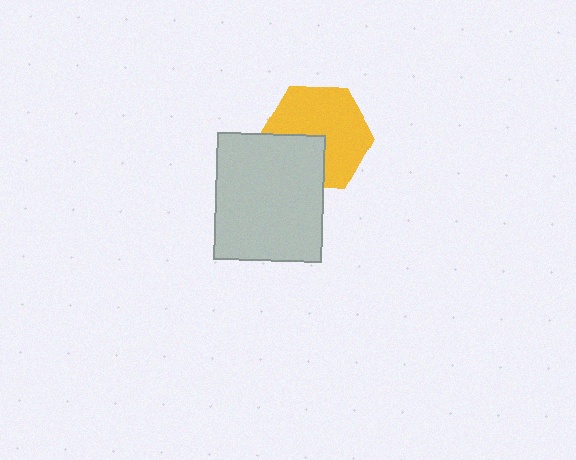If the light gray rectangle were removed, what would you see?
You would see the complete yellow hexagon.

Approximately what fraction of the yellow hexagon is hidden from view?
Roughly 33% of the yellow hexagon is hidden behind the light gray rectangle.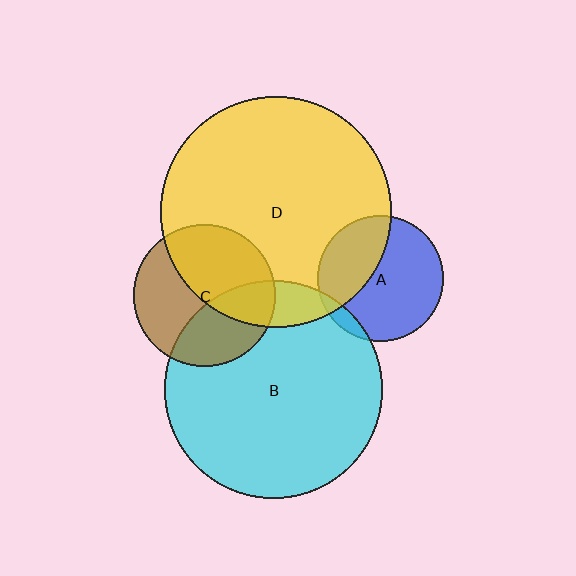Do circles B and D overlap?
Yes.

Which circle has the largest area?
Circle D (yellow).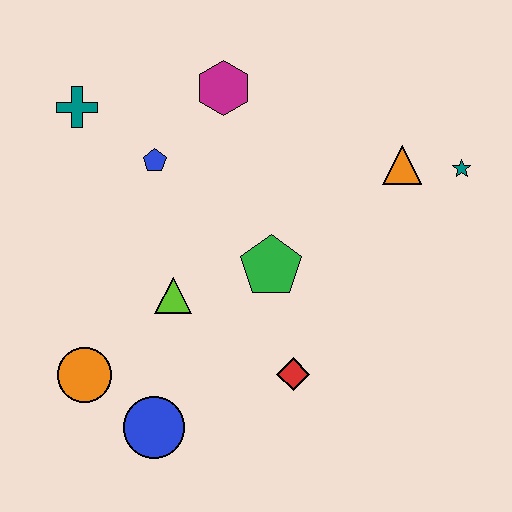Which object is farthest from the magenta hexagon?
The blue circle is farthest from the magenta hexagon.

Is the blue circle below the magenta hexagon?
Yes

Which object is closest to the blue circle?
The orange circle is closest to the blue circle.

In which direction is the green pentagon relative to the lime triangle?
The green pentagon is to the right of the lime triangle.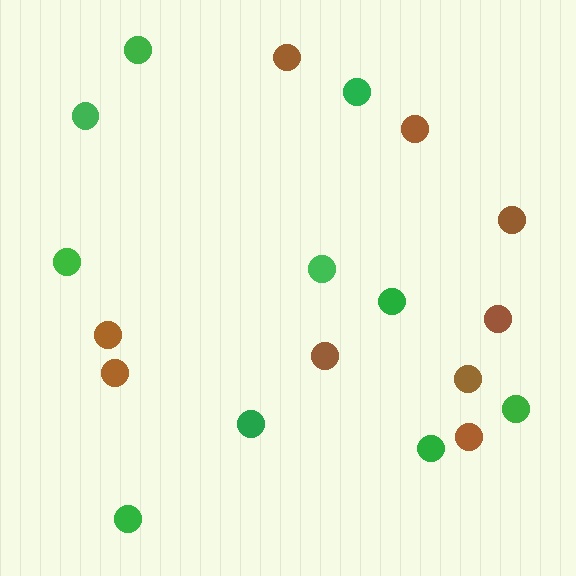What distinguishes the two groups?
There are 2 groups: one group of brown circles (9) and one group of green circles (10).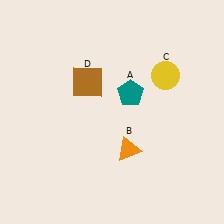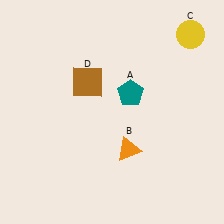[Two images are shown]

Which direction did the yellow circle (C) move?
The yellow circle (C) moved up.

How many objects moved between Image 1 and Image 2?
1 object moved between the two images.